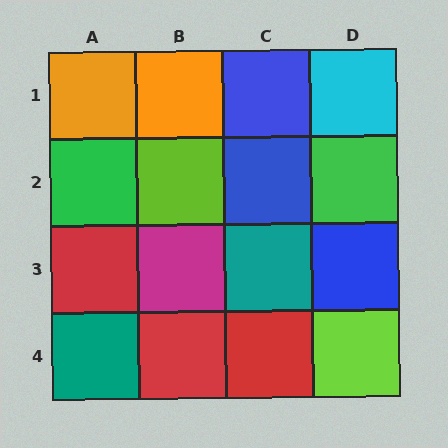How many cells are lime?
2 cells are lime.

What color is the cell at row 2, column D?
Green.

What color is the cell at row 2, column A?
Green.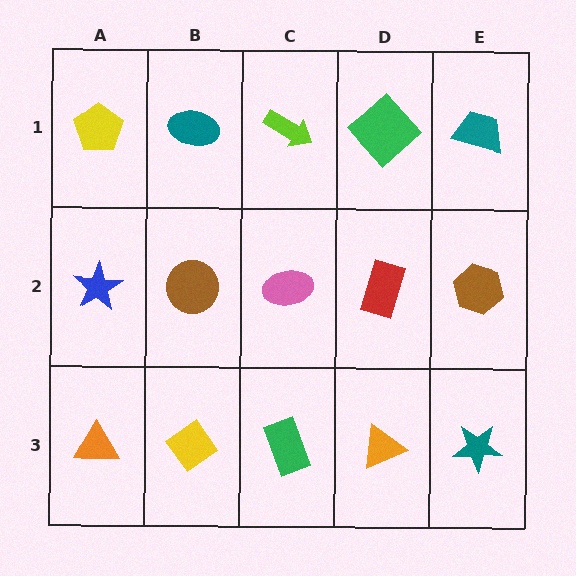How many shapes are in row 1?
5 shapes.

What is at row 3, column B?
A yellow diamond.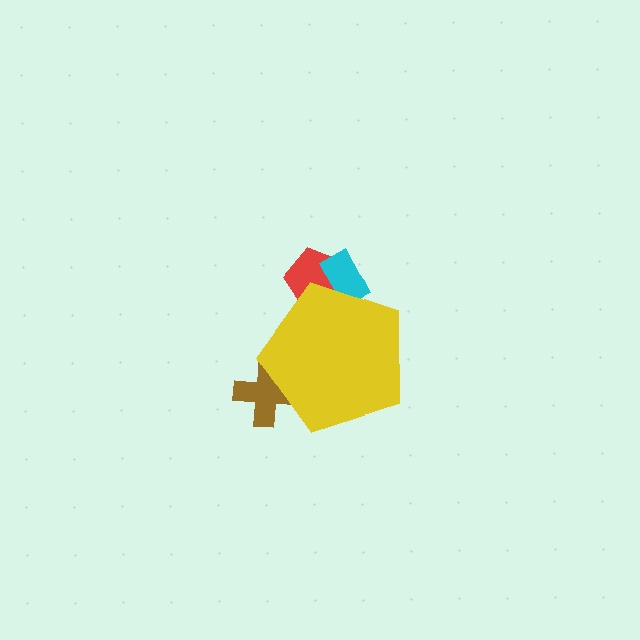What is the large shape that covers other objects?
A yellow pentagon.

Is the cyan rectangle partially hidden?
Yes, the cyan rectangle is partially hidden behind the yellow pentagon.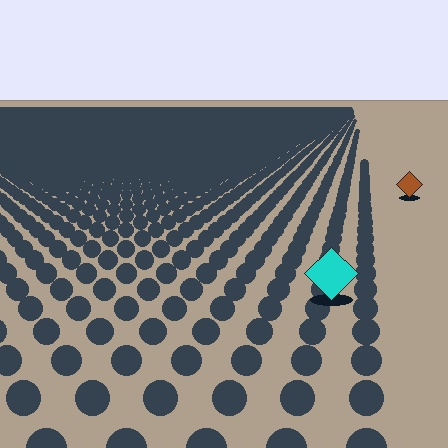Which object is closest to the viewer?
The cyan diamond is closest. The texture marks near it are larger and more spread out.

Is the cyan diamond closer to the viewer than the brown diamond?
Yes. The cyan diamond is closer — you can tell from the texture gradient: the ground texture is coarser near it.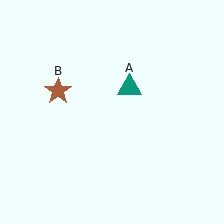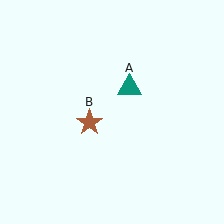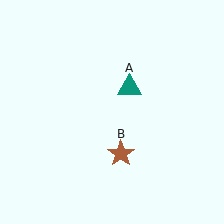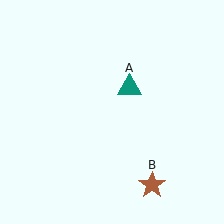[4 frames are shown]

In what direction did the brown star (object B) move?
The brown star (object B) moved down and to the right.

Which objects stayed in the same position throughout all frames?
Teal triangle (object A) remained stationary.